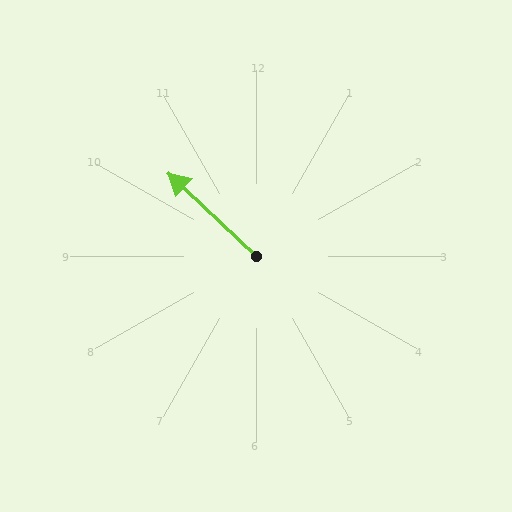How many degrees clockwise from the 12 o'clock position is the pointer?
Approximately 314 degrees.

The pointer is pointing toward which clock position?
Roughly 10 o'clock.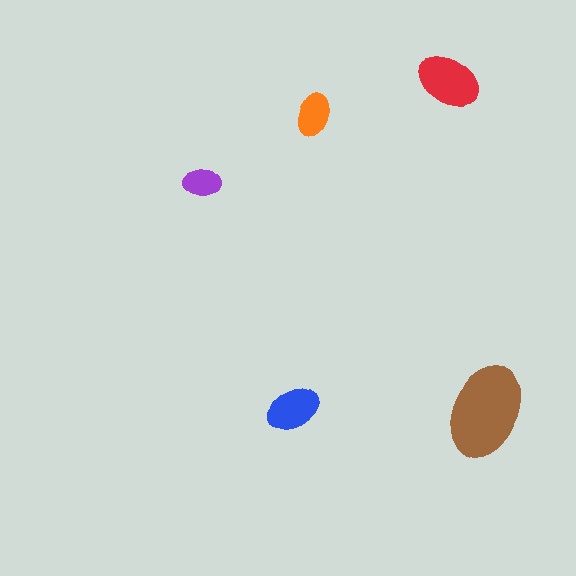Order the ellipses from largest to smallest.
the brown one, the red one, the blue one, the orange one, the purple one.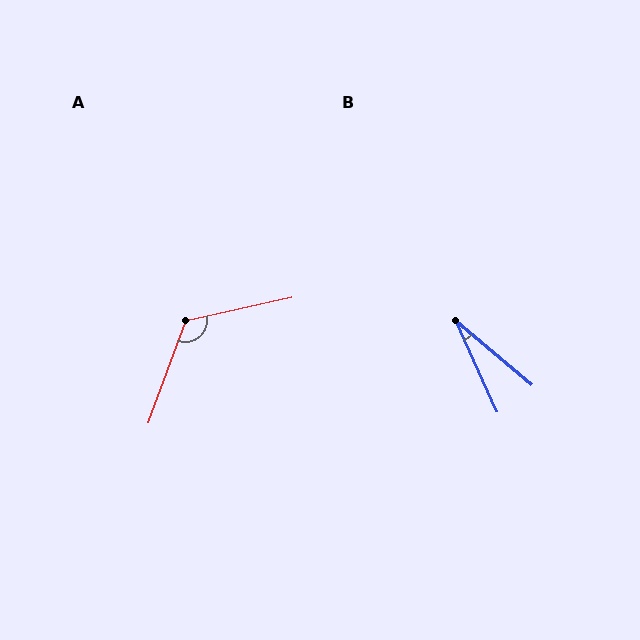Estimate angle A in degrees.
Approximately 122 degrees.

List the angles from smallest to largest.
B (25°), A (122°).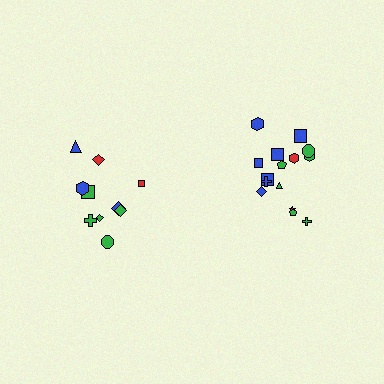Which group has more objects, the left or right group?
The right group.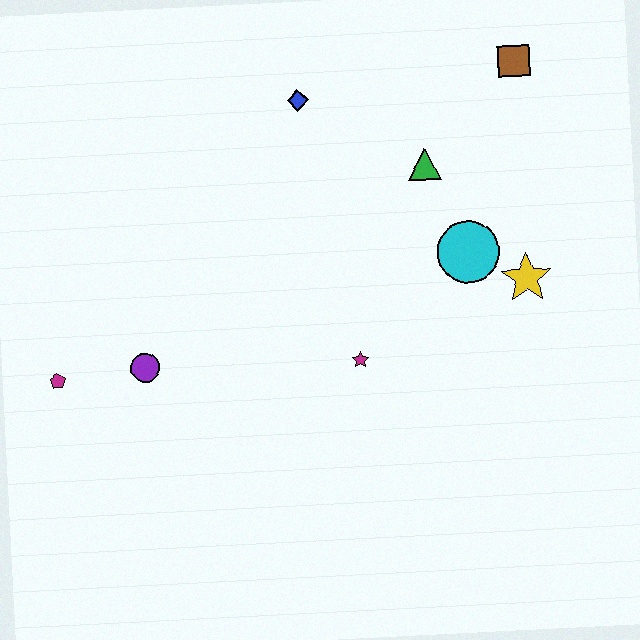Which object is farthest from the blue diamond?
The magenta pentagon is farthest from the blue diamond.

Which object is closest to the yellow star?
The cyan circle is closest to the yellow star.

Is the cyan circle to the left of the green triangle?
No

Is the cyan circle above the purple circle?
Yes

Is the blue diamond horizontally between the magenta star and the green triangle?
No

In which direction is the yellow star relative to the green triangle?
The yellow star is below the green triangle.